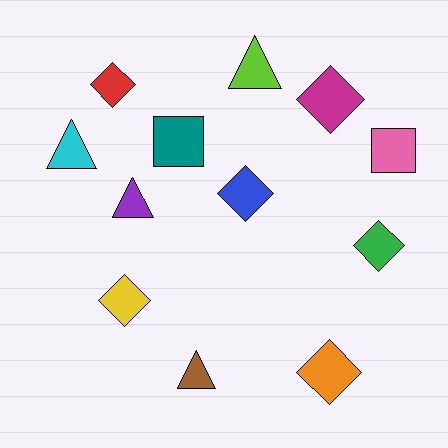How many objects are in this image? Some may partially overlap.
There are 12 objects.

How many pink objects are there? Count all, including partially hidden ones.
There is 1 pink object.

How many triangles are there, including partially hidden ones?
There are 4 triangles.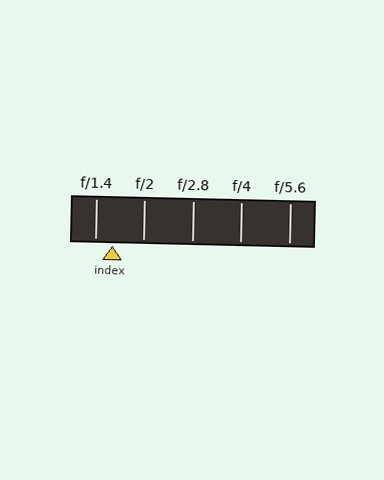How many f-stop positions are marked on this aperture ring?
There are 5 f-stop positions marked.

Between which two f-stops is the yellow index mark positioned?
The index mark is between f/1.4 and f/2.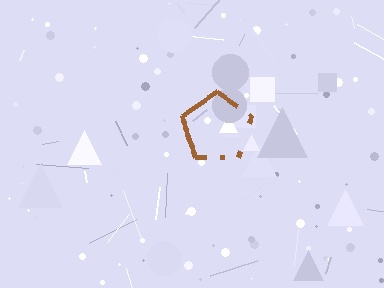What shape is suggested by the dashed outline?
The dashed outline suggests a pentagon.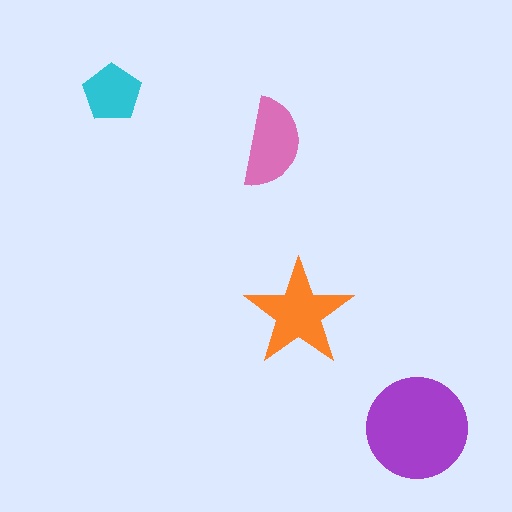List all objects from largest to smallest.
The purple circle, the orange star, the pink semicircle, the cyan pentagon.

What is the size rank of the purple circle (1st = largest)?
1st.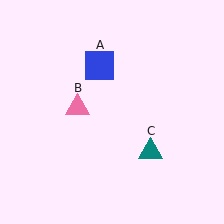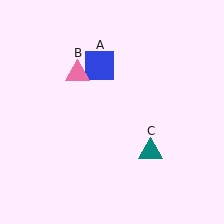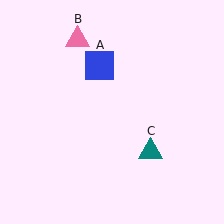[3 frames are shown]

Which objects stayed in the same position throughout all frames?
Blue square (object A) and teal triangle (object C) remained stationary.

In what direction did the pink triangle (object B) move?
The pink triangle (object B) moved up.